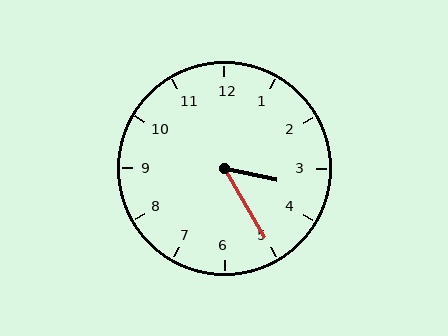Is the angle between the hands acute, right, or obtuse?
It is acute.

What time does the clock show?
3:25.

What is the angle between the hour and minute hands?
Approximately 48 degrees.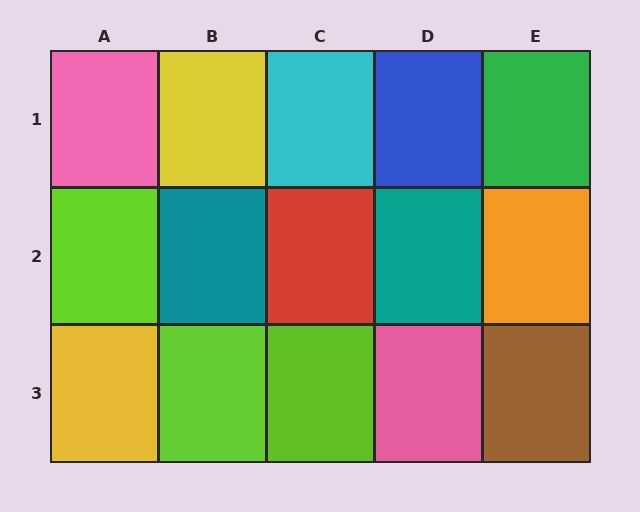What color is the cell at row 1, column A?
Pink.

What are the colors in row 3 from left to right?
Yellow, lime, lime, pink, brown.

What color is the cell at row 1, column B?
Yellow.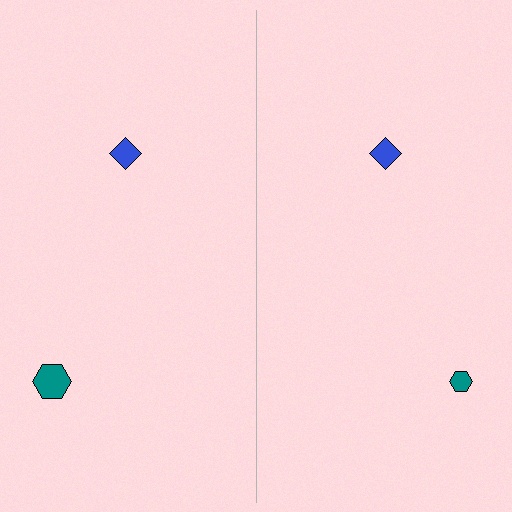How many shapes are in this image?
There are 4 shapes in this image.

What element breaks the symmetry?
The teal hexagon on the right side has a different size than its mirror counterpart.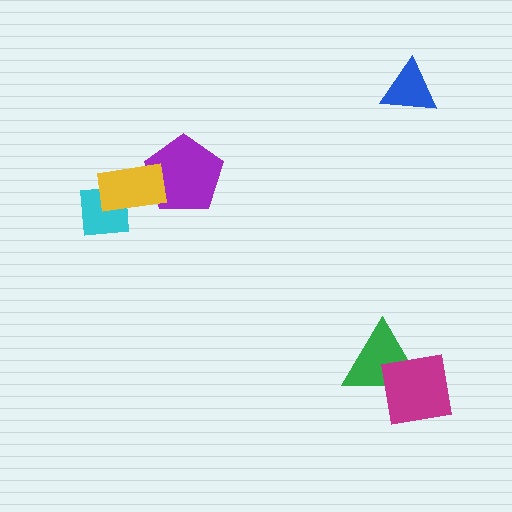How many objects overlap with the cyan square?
1 object overlaps with the cyan square.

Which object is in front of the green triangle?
The magenta square is in front of the green triangle.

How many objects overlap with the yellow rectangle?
2 objects overlap with the yellow rectangle.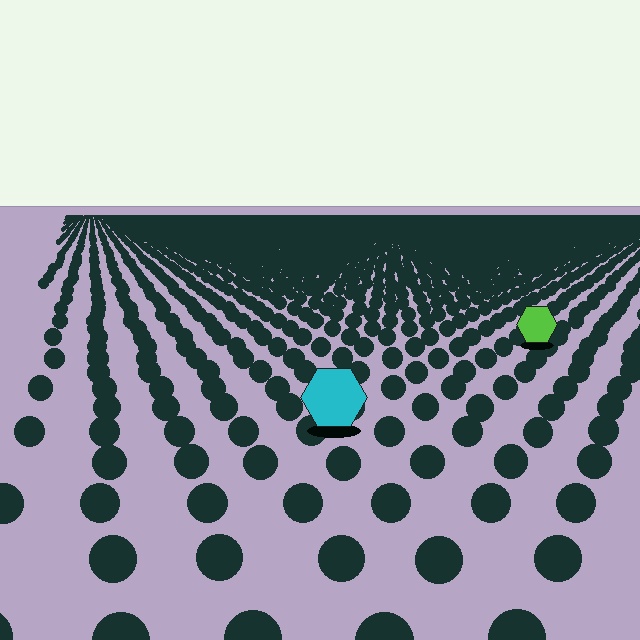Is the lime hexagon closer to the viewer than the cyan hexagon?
No. The cyan hexagon is closer — you can tell from the texture gradient: the ground texture is coarser near it.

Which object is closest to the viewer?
The cyan hexagon is closest. The texture marks near it are larger and more spread out.